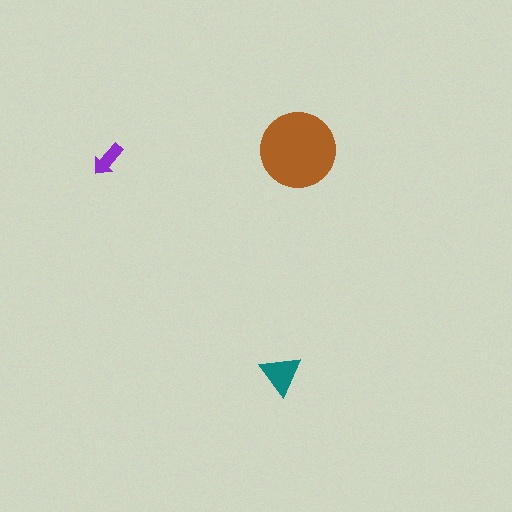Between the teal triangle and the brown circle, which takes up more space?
The brown circle.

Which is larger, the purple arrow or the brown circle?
The brown circle.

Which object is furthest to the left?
The purple arrow is leftmost.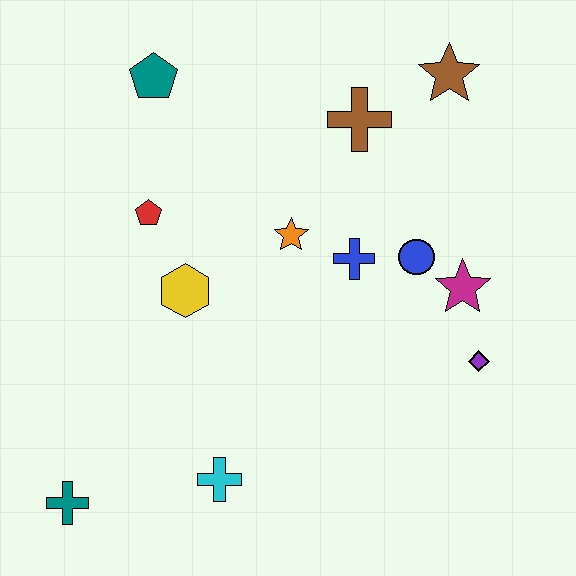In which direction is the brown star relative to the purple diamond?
The brown star is above the purple diamond.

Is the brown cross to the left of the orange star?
No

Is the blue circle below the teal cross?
No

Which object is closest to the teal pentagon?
The red pentagon is closest to the teal pentagon.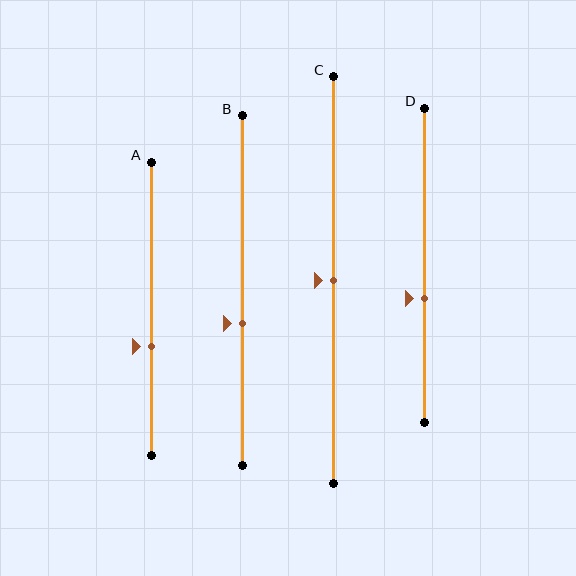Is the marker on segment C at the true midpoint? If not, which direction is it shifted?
Yes, the marker on segment C is at the true midpoint.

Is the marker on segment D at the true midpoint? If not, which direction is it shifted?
No, the marker on segment D is shifted downward by about 11% of the segment length.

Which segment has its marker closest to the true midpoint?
Segment C has its marker closest to the true midpoint.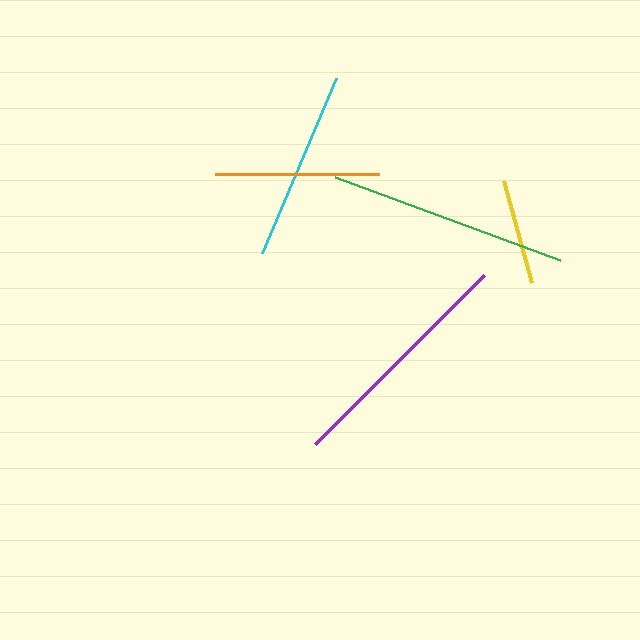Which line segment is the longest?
The green line is the longest at approximately 239 pixels.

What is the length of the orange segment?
The orange segment is approximately 164 pixels long.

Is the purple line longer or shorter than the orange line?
The purple line is longer than the orange line.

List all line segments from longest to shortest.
From longest to shortest: green, purple, cyan, orange, yellow.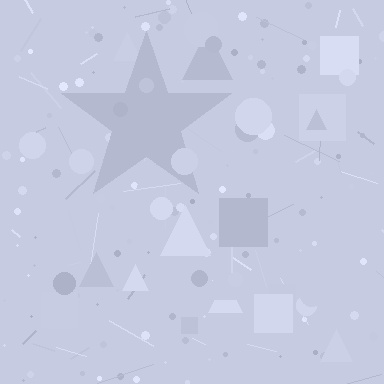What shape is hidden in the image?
A star is hidden in the image.